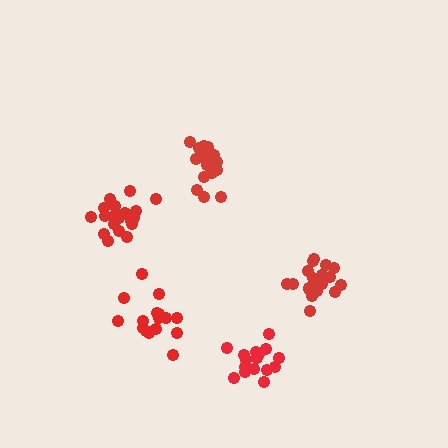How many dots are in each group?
Group 1: 17 dots, Group 2: 16 dots, Group 3: 16 dots, Group 4: 21 dots, Group 5: 18 dots (88 total).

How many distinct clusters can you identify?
There are 5 distinct clusters.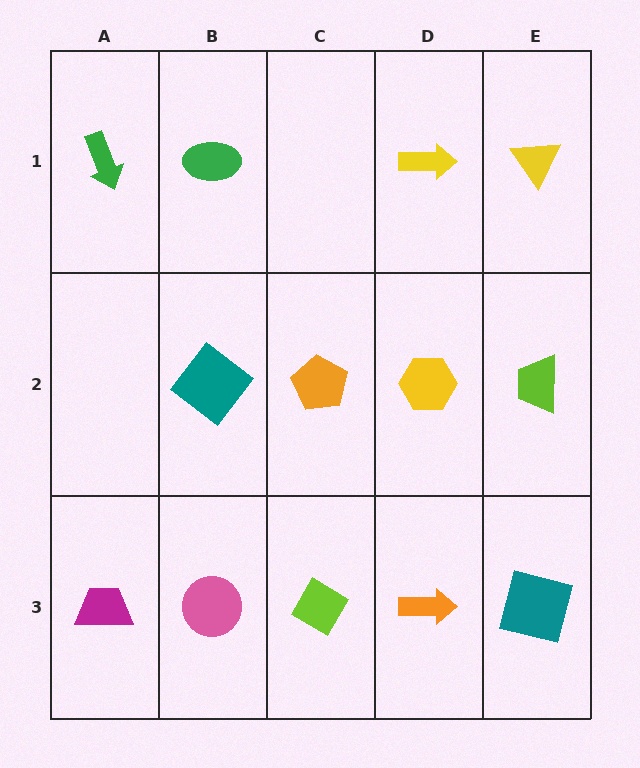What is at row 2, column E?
A lime trapezoid.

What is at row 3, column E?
A teal square.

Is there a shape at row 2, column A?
No, that cell is empty.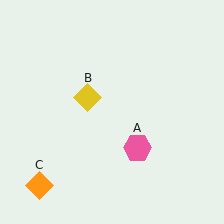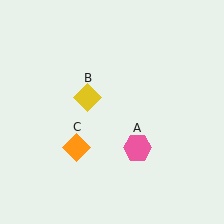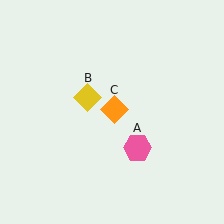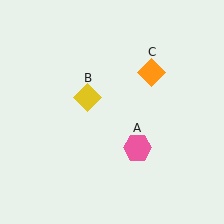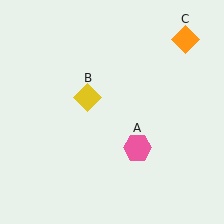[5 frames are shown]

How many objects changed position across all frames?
1 object changed position: orange diamond (object C).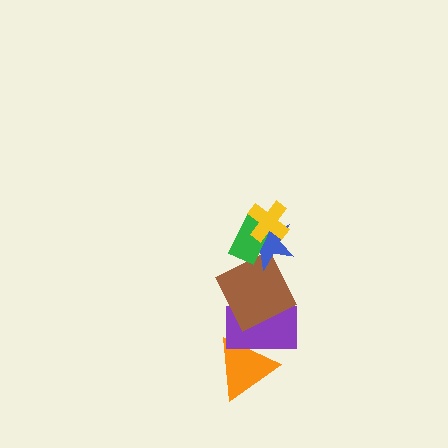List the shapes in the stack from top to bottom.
From top to bottom: the yellow cross, the green rectangle, the blue star, the brown square, the purple rectangle, the orange triangle.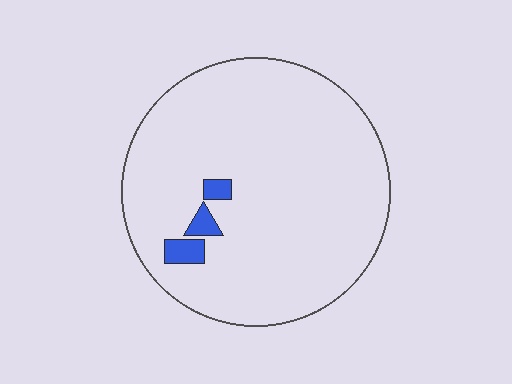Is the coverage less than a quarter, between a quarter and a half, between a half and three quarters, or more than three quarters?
Less than a quarter.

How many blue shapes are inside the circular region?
3.